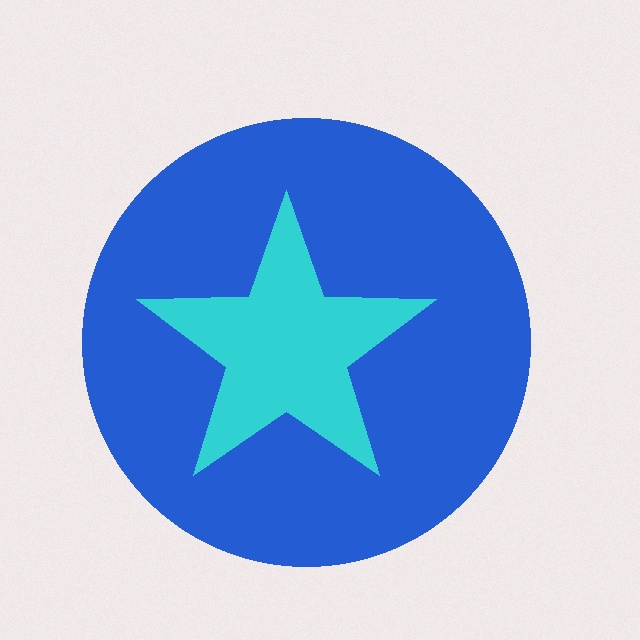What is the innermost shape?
The cyan star.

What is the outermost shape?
The blue circle.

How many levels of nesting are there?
2.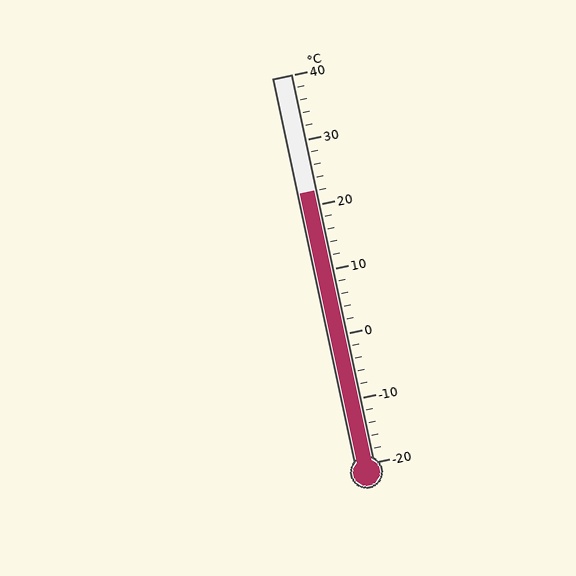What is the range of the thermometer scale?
The thermometer scale ranges from -20°C to 40°C.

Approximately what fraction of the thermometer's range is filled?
The thermometer is filled to approximately 70% of its range.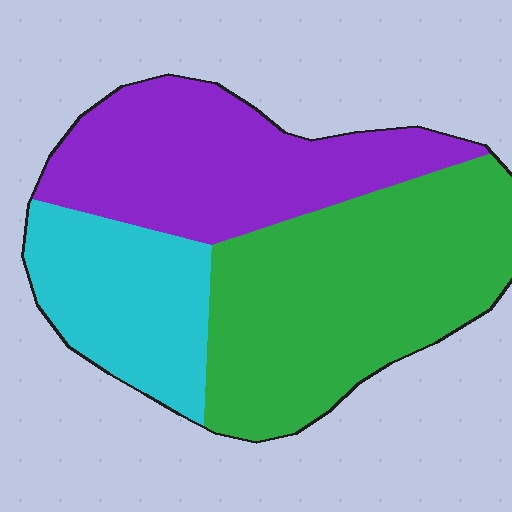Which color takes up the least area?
Cyan, at roughly 20%.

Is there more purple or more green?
Green.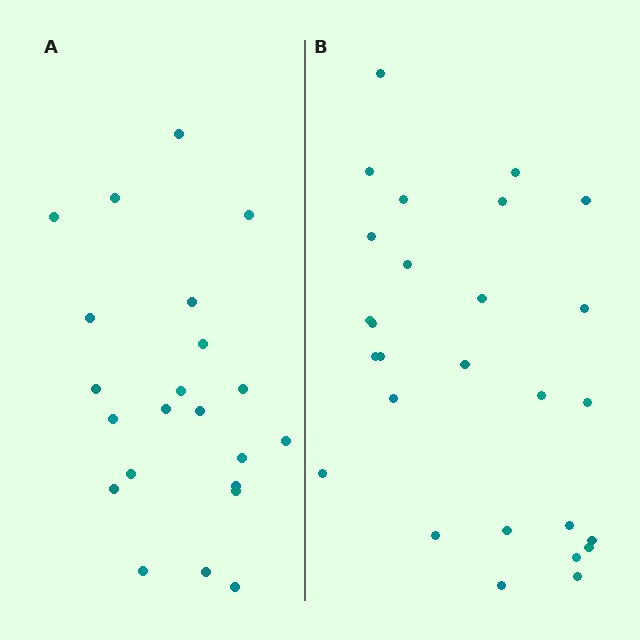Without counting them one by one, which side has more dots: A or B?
Region B (the right region) has more dots.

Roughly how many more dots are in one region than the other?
Region B has about 5 more dots than region A.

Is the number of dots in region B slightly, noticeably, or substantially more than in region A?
Region B has only slightly more — the two regions are fairly close. The ratio is roughly 1.2 to 1.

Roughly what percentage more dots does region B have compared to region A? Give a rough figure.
About 25% more.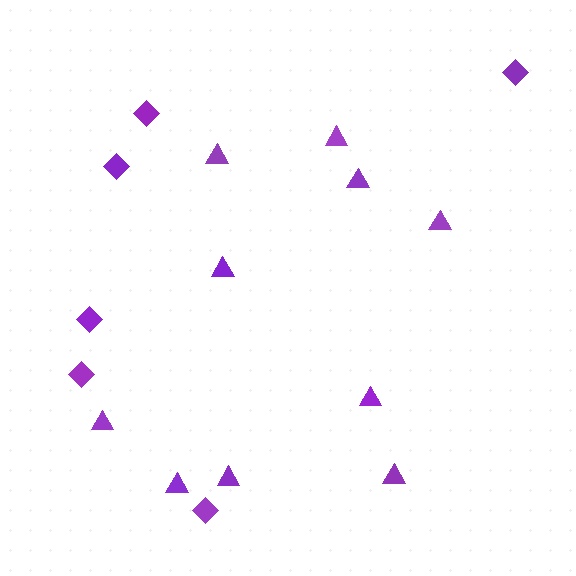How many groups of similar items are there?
There are 2 groups: one group of triangles (10) and one group of diamonds (6).